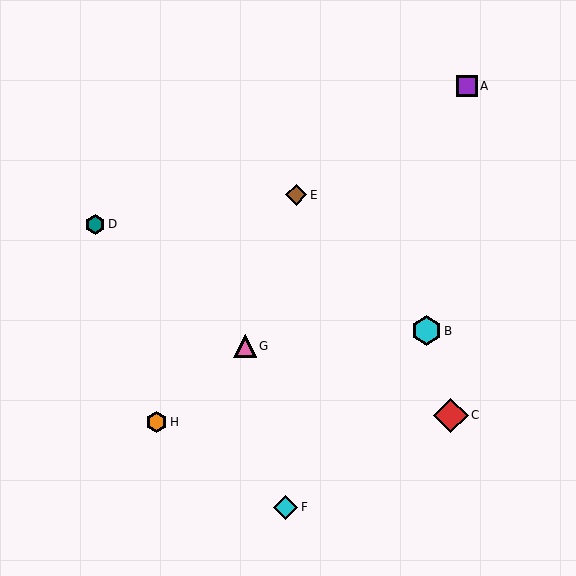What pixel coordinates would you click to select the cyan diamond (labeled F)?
Click at (286, 507) to select the cyan diamond F.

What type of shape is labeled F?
Shape F is a cyan diamond.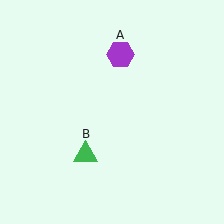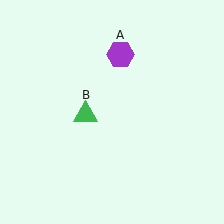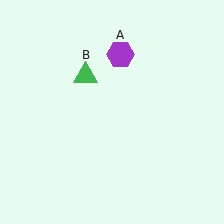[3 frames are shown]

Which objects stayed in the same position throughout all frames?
Purple hexagon (object A) remained stationary.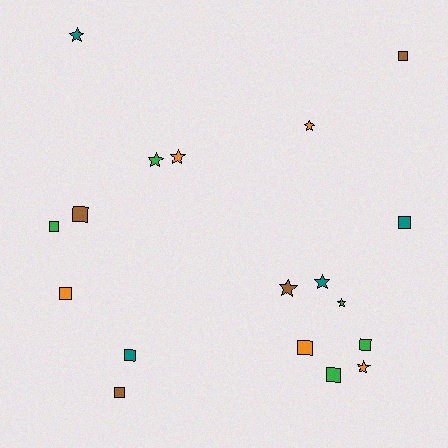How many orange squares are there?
There are 2 orange squares.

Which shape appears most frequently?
Square, with 10 objects.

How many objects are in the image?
There are 18 objects.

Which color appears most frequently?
Orange, with 5 objects.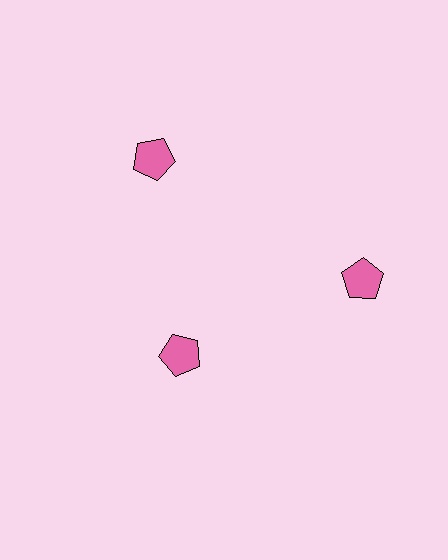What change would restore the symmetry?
The symmetry would be restored by moving it outward, back onto the ring so that all 3 pentagons sit at equal angles and equal distance from the center.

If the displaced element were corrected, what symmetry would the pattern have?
It would have 3-fold rotational symmetry — the pattern would map onto itself every 120 degrees.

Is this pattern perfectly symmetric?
No. The 3 pink pentagons are arranged in a ring, but one element near the 7 o'clock position is pulled inward toward the center, breaking the 3-fold rotational symmetry.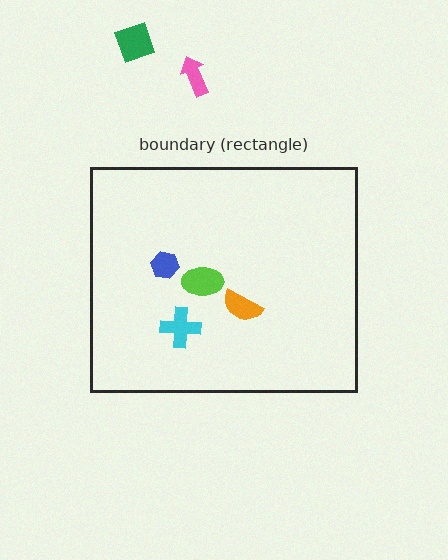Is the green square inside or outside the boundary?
Outside.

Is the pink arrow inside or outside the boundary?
Outside.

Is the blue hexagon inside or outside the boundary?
Inside.